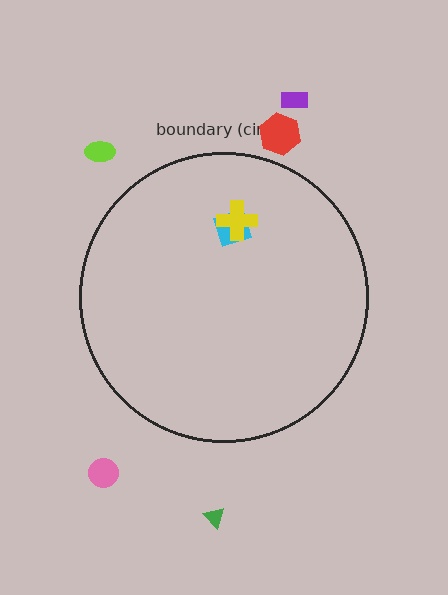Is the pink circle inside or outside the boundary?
Outside.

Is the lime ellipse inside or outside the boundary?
Outside.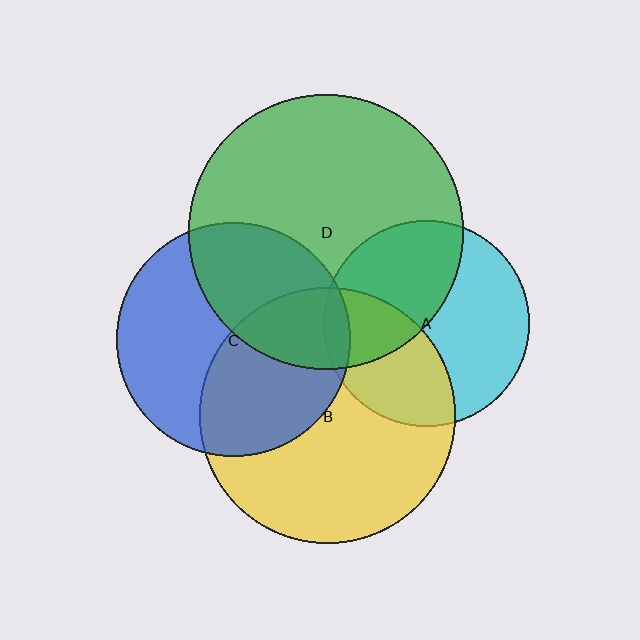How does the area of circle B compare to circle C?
Approximately 1.2 times.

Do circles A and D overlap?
Yes.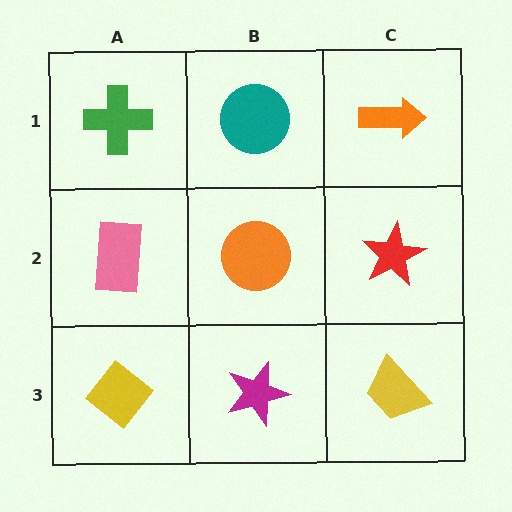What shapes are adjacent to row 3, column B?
An orange circle (row 2, column B), a yellow diamond (row 3, column A), a yellow trapezoid (row 3, column C).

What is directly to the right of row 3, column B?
A yellow trapezoid.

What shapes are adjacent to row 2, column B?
A teal circle (row 1, column B), a magenta star (row 3, column B), a pink rectangle (row 2, column A), a red star (row 2, column C).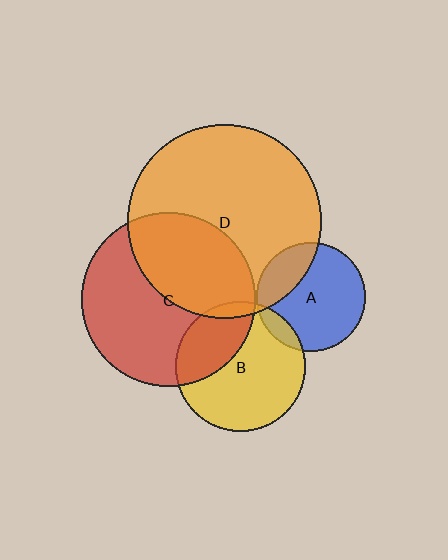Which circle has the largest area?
Circle D (orange).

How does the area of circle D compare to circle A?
Approximately 3.2 times.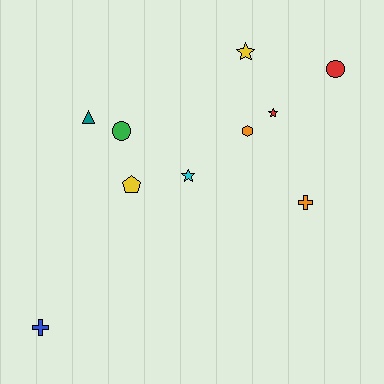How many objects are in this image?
There are 10 objects.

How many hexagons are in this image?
There is 1 hexagon.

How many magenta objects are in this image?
There are no magenta objects.